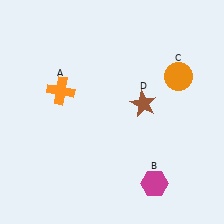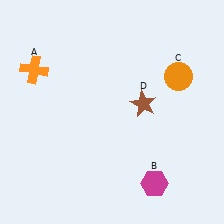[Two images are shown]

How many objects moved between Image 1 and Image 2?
1 object moved between the two images.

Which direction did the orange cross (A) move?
The orange cross (A) moved left.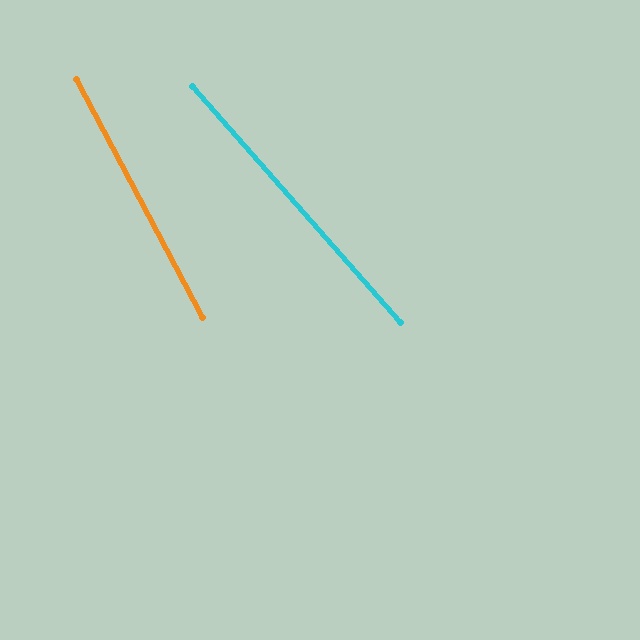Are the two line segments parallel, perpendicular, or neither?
Neither parallel nor perpendicular — they differ by about 14°.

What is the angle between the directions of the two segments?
Approximately 14 degrees.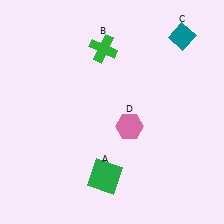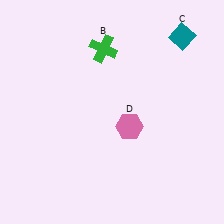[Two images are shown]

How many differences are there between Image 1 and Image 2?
There is 1 difference between the two images.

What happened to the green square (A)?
The green square (A) was removed in Image 2. It was in the bottom-left area of Image 1.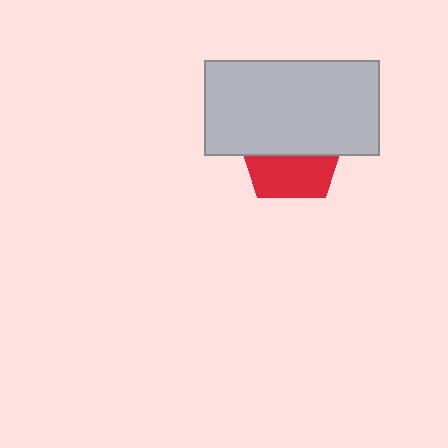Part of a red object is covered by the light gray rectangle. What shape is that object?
It is a pentagon.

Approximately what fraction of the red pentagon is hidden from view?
Roughly 57% of the red pentagon is hidden behind the light gray rectangle.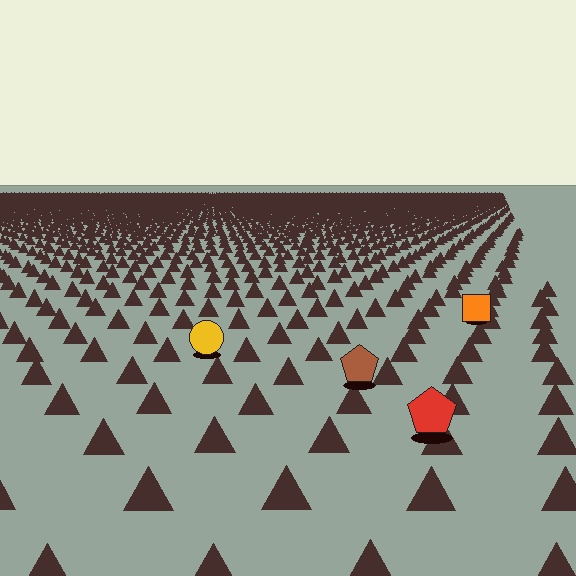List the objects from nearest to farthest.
From nearest to farthest: the red pentagon, the brown pentagon, the yellow circle, the orange square.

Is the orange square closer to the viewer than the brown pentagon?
No. The brown pentagon is closer — you can tell from the texture gradient: the ground texture is coarser near it.